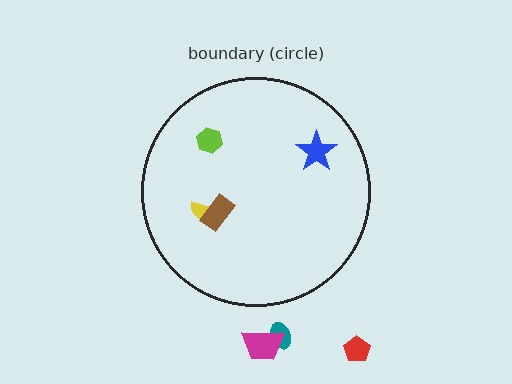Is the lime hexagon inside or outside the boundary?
Inside.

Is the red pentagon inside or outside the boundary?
Outside.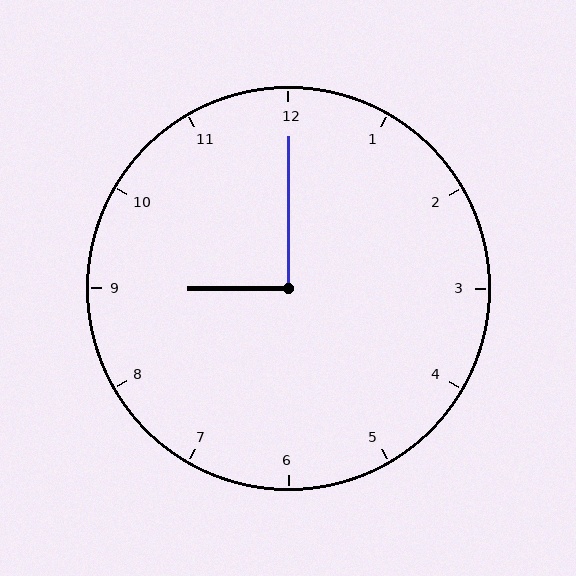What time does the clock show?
9:00.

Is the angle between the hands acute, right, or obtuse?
It is right.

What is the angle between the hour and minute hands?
Approximately 90 degrees.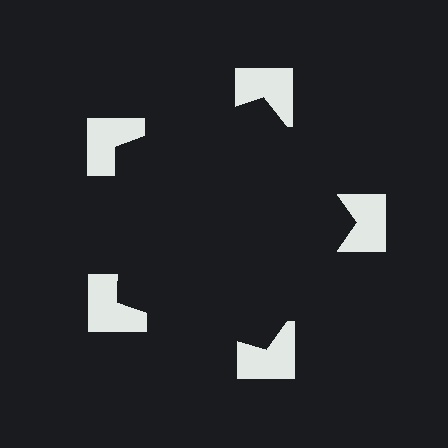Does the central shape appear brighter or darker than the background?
It typically appears slightly darker than the background, even though no actual brightness change is drawn.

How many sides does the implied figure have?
5 sides.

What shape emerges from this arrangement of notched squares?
An illusory pentagon — its edges are inferred from the aligned wedge cuts in the notched squares, not physically drawn.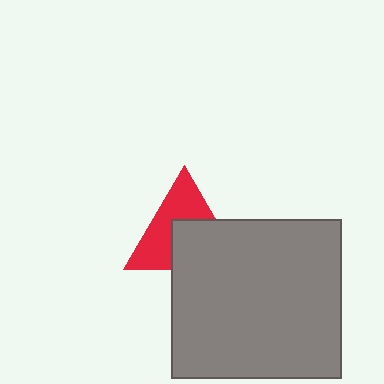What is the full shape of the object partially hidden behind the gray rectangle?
The partially hidden object is a red triangle.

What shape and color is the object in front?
The object in front is a gray rectangle.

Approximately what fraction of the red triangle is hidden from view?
Roughly 46% of the red triangle is hidden behind the gray rectangle.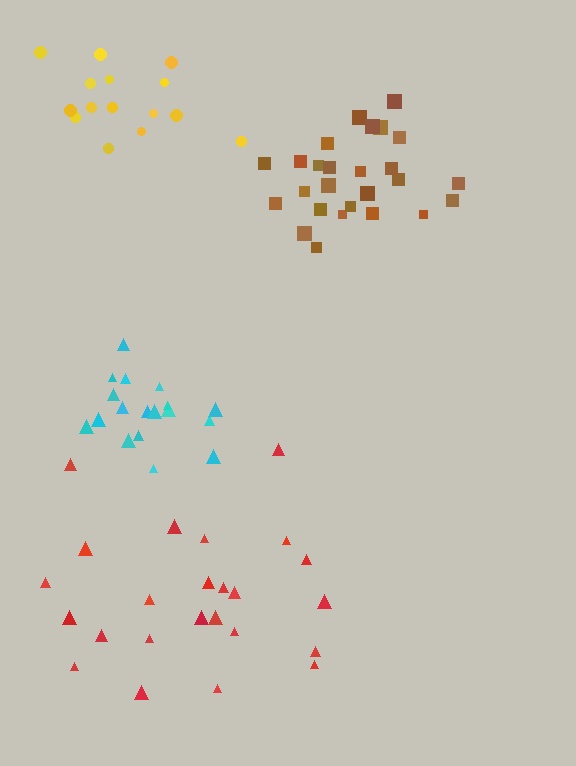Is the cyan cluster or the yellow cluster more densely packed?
Cyan.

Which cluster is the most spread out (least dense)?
Red.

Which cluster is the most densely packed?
Cyan.